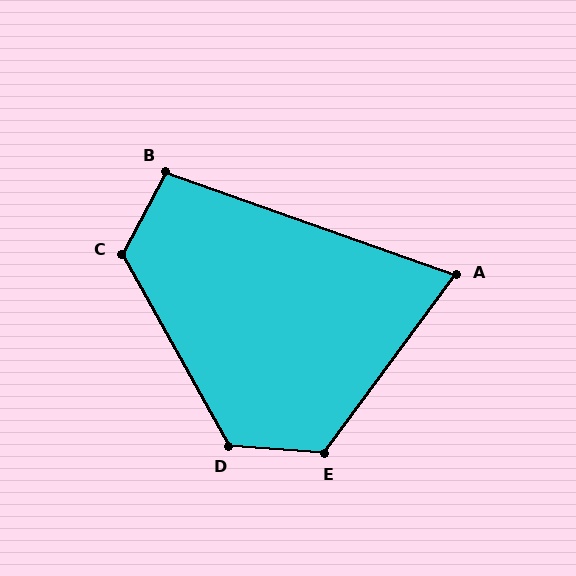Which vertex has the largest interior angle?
C, at approximately 124 degrees.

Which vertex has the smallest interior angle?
A, at approximately 73 degrees.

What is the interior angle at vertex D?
Approximately 123 degrees (obtuse).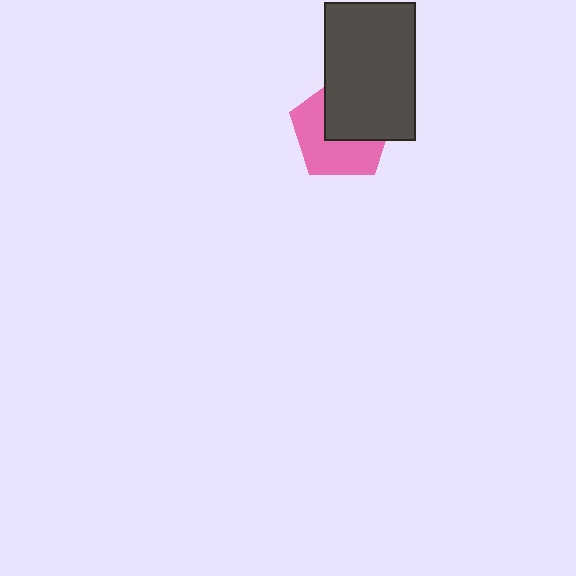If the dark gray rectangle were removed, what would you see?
You would see the complete pink pentagon.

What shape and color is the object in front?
The object in front is a dark gray rectangle.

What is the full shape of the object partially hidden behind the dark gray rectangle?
The partially hidden object is a pink pentagon.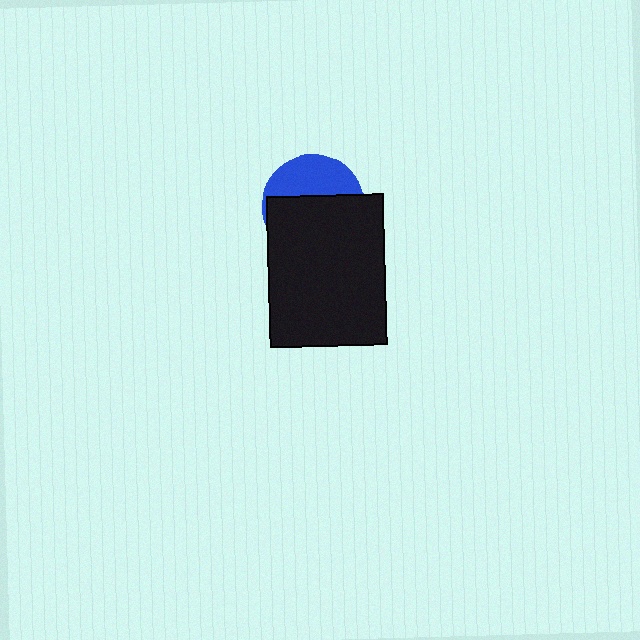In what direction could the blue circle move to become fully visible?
The blue circle could move up. That would shift it out from behind the black rectangle entirely.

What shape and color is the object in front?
The object in front is a black rectangle.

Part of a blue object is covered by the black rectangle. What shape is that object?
It is a circle.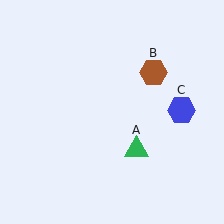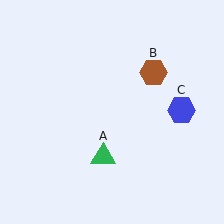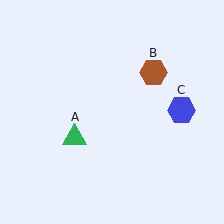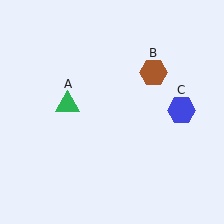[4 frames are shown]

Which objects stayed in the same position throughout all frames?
Brown hexagon (object B) and blue hexagon (object C) remained stationary.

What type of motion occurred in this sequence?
The green triangle (object A) rotated clockwise around the center of the scene.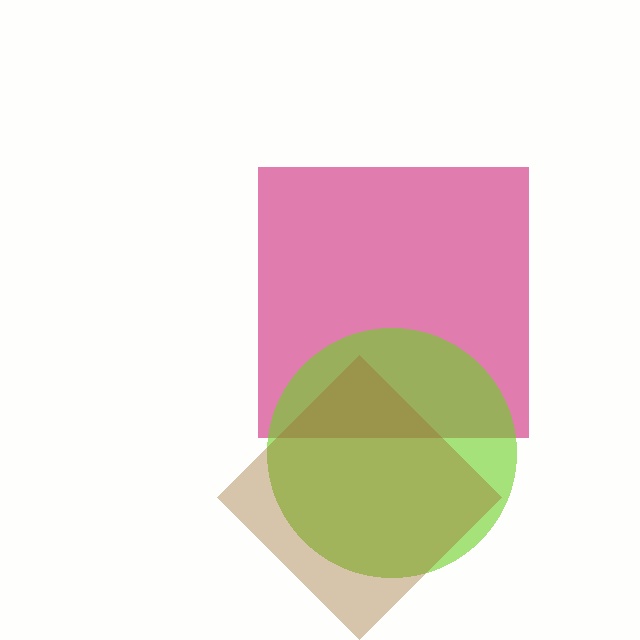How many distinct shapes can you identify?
There are 3 distinct shapes: a magenta square, a lime circle, a brown diamond.